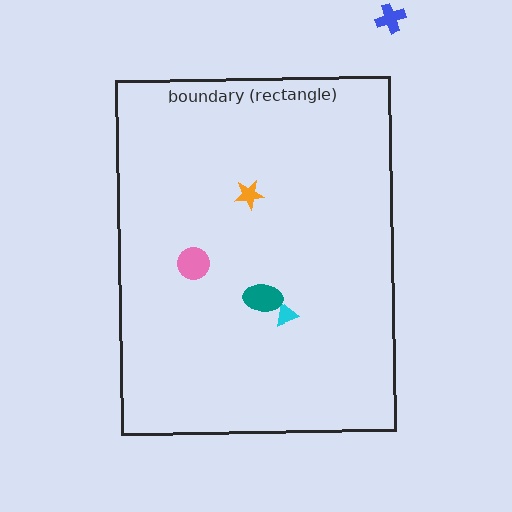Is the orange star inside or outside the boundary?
Inside.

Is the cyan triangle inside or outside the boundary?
Inside.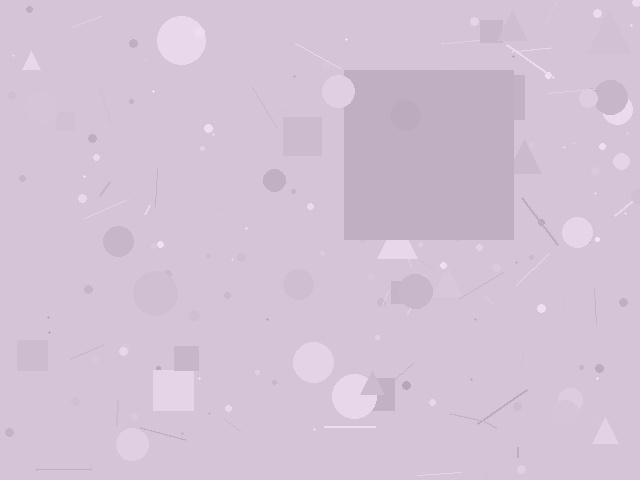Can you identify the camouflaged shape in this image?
The camouflaged shape is a square.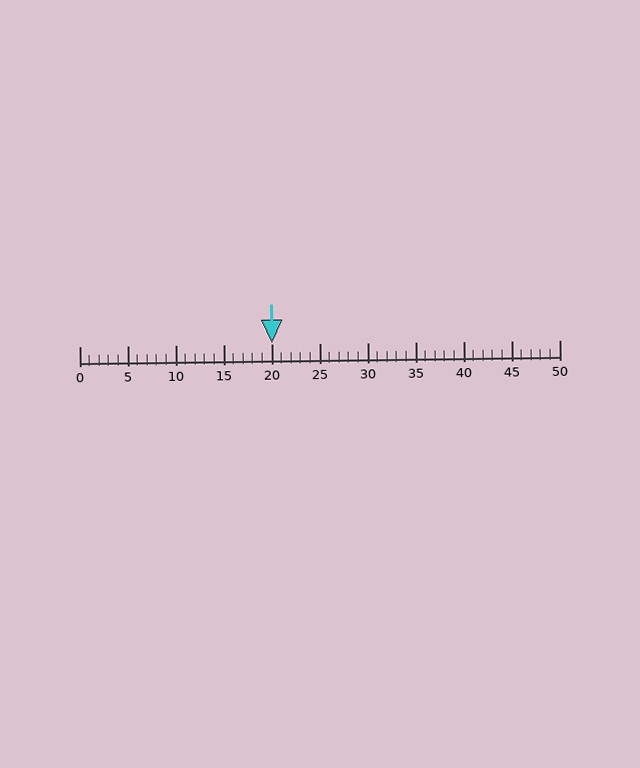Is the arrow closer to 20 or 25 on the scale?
The arrow is closer to 20.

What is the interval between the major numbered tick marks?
The major tick marks are spaced 5 units apart.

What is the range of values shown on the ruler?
The ruler shows values from 0 to 50.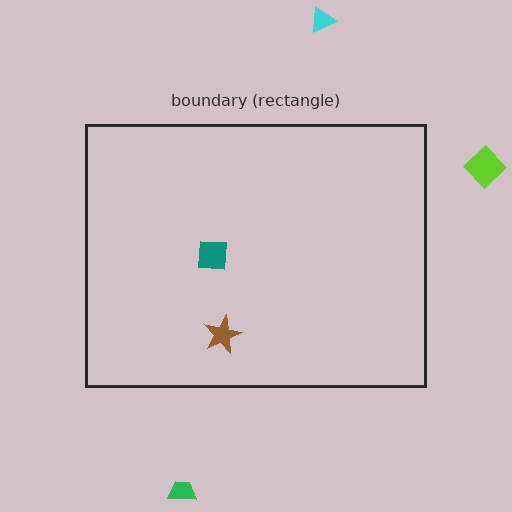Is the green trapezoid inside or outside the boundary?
Outside.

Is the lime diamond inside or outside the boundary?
Outside.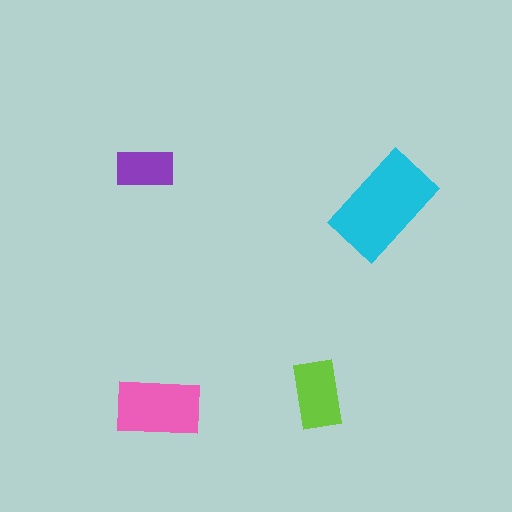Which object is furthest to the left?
The purple rectangle is leftmost.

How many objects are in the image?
There are 4 objects in the image.